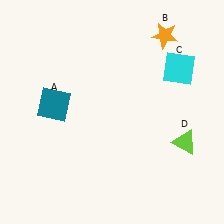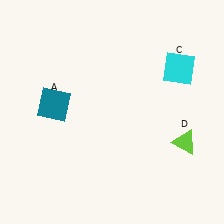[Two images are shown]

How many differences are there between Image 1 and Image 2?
There is 1 difference between the two images.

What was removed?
The orange star (B) was removed in Image 2.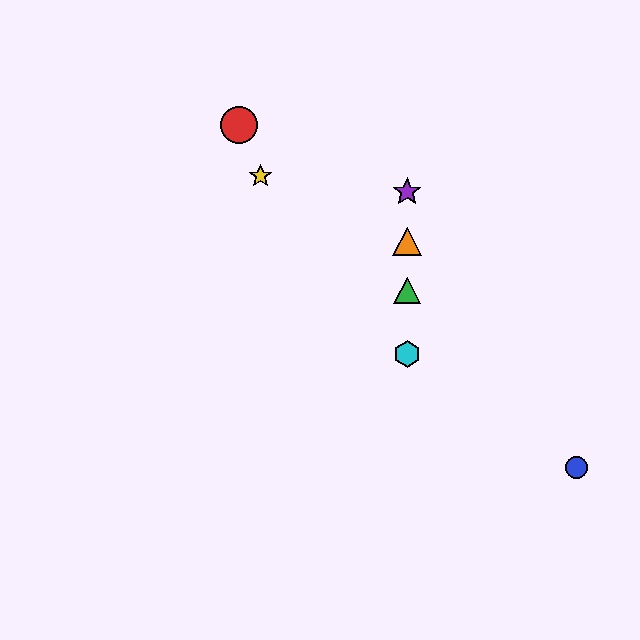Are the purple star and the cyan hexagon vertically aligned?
Yes, both are at x≈407.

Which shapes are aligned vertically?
The green triangle, the purple star, the orange triangle, the cyan hexagon are aligned vertically.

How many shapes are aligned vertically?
4 shapes (the green triangle, the purple star, the orange triangle, the cyan hexagon) are aligned vertically.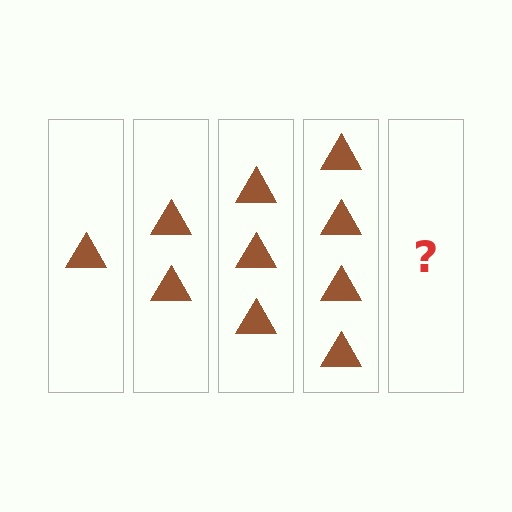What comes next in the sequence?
The next element should be 5 triangles.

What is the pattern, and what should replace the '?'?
The pattern is that each step adds one more triangle. The '?' should be 5 triangles.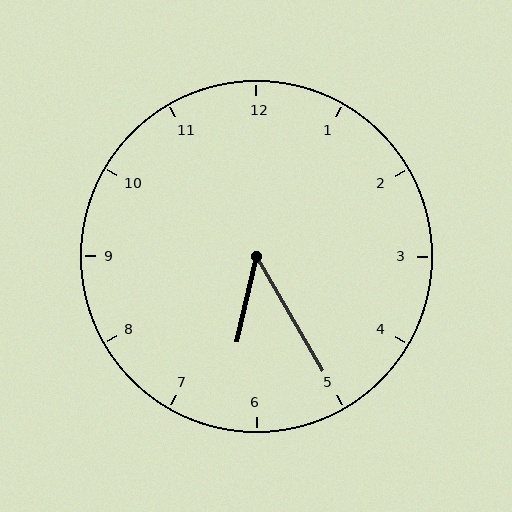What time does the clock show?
6:25.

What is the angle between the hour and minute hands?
Approximately 42 degrees.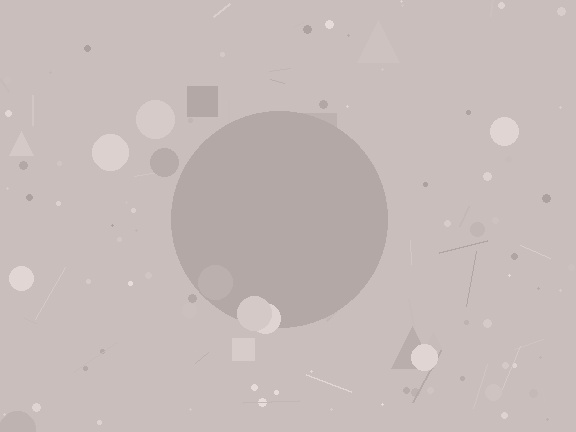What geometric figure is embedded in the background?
A circle is embedded in the background.